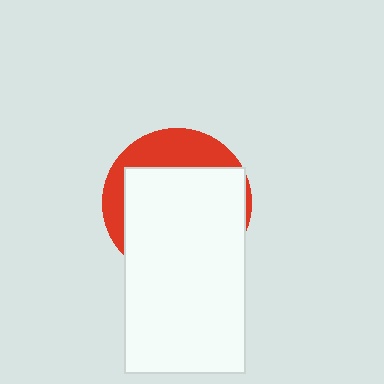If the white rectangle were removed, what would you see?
You would see the complete red circle.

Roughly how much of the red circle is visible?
A small part of it is visible (roughly 31%).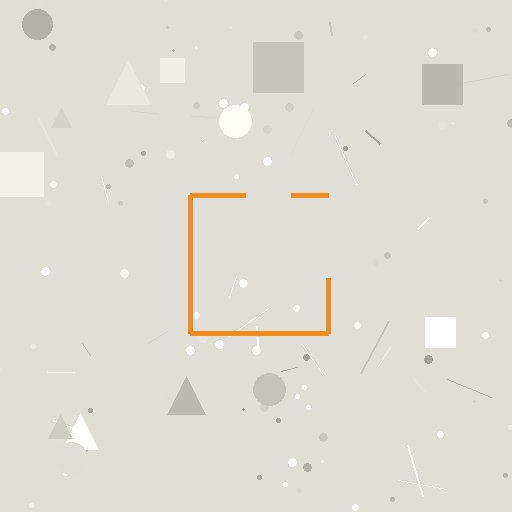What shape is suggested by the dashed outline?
The dashed outline suggests a square.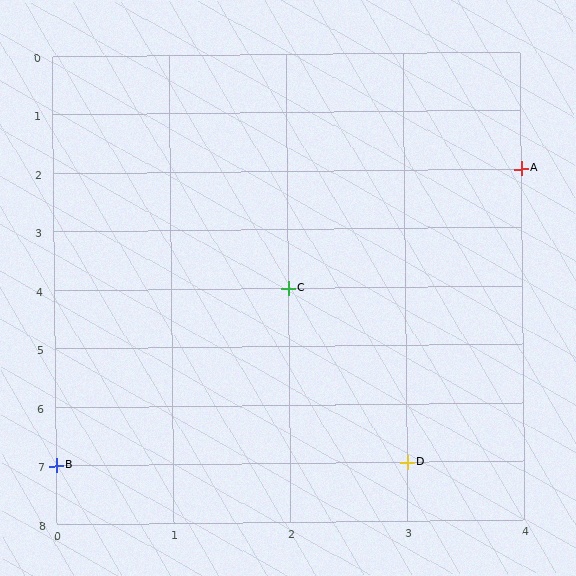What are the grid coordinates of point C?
Point C is at grid coordinates (2, 4).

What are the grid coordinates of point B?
Point B is at grid coordinates (0, 7).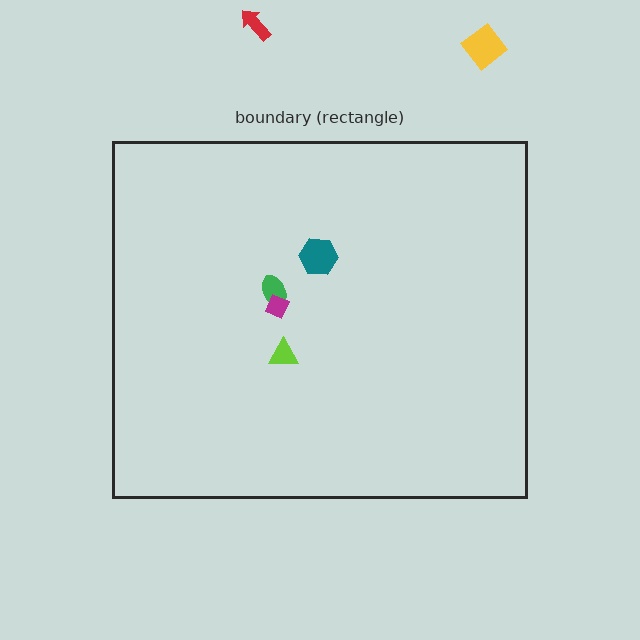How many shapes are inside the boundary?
4 inside, 2 outside.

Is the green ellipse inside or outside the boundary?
Inside.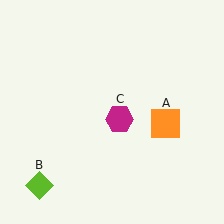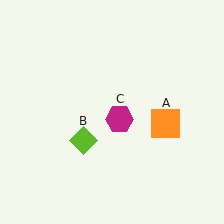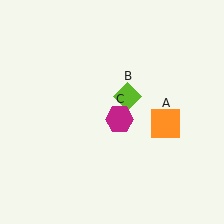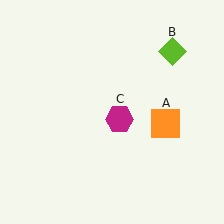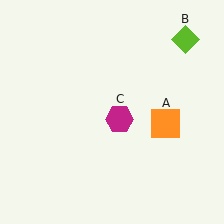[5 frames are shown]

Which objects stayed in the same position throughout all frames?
Orange square (object A) and magenta hexagon (object C) remained stationary.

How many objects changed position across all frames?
1 object changed position: lime diamond (object B).